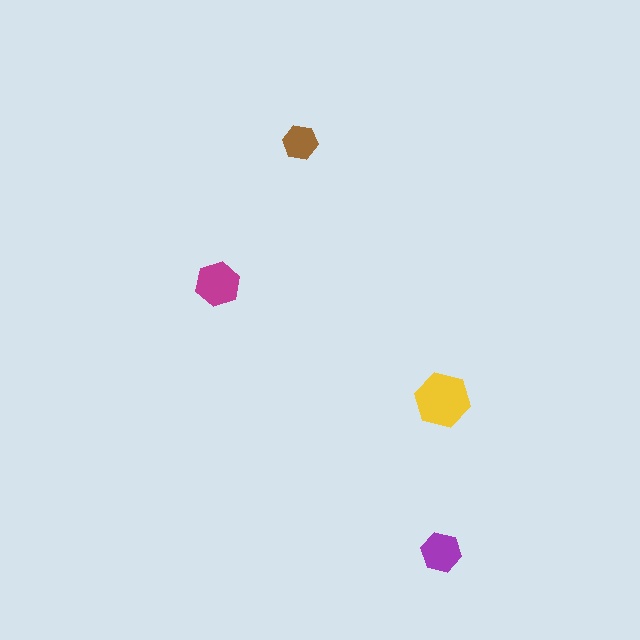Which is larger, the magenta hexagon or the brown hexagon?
The magenta one.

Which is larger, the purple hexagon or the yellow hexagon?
The yellow one.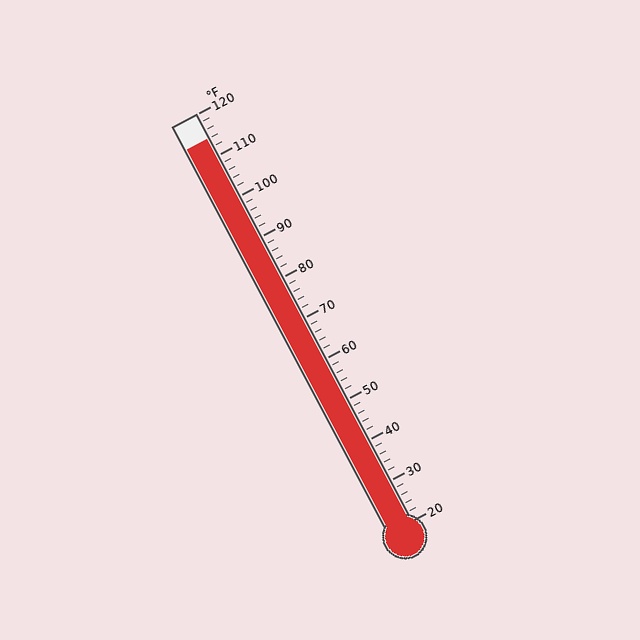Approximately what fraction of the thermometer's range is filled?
The thermometer is filled to approximately 95% of its range.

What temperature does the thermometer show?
The thermometer shows approximately 114°F.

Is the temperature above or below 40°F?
The temperature is above 40°F.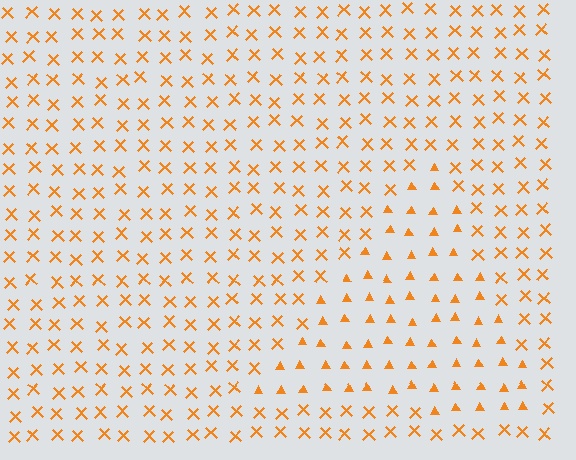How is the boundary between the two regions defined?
The boundary is defined by a change in element shape: triangles inside vs. X marks outside. All elements share the same color and spacing.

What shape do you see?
I see a triangle.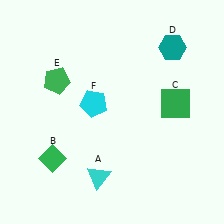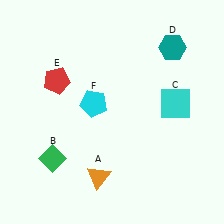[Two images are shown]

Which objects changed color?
A changed from cyan to orange. C changed from green to cyan. E changed from green to red.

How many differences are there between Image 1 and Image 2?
There are 3 differences between the two images.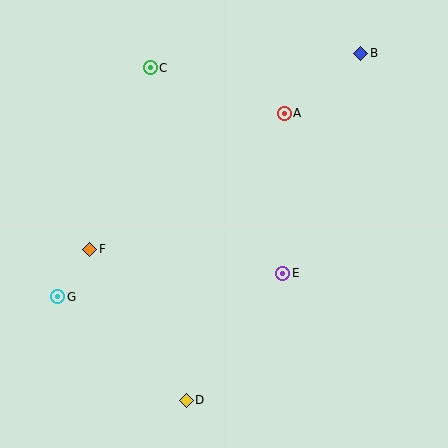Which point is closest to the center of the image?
Point E at (283, 273) is closest to the center.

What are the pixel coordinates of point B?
Point B is at (361, 53).